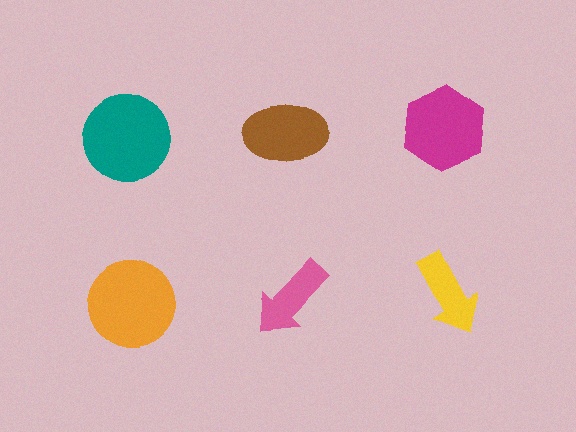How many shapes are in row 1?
3 shapes.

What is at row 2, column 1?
An orange circle.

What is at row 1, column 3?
A magenta hexagon.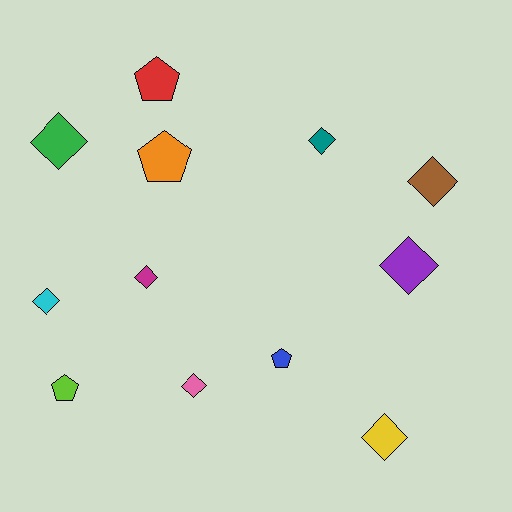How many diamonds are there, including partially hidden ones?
There are 8 diamonds.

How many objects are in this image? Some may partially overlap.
There are 12 objects.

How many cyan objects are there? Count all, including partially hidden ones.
There is 1 cyan object.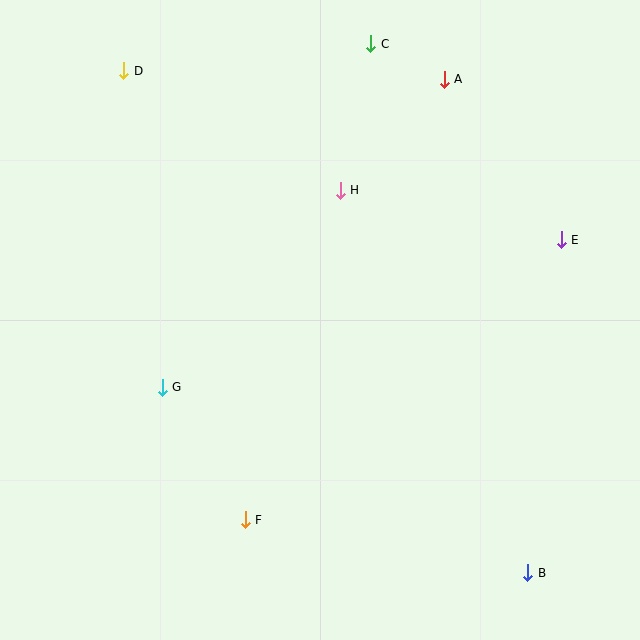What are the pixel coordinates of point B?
Point B is at (528, 573).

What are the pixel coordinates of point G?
Point G is at (162, 387).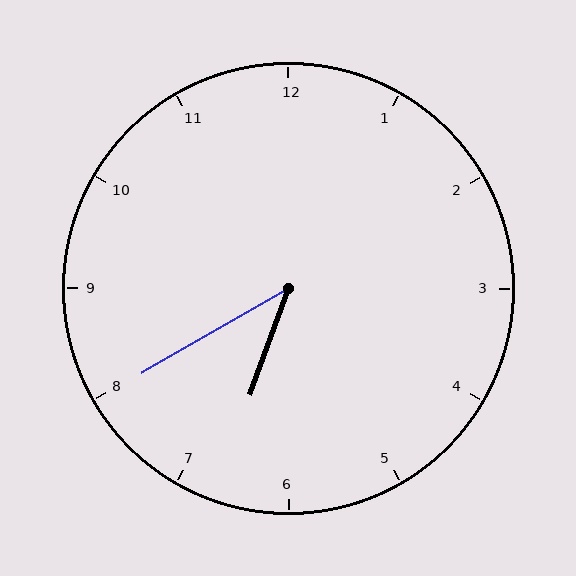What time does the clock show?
6:40.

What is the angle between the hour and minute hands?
Approximately 40 degrees.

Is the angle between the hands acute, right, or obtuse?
It is acute.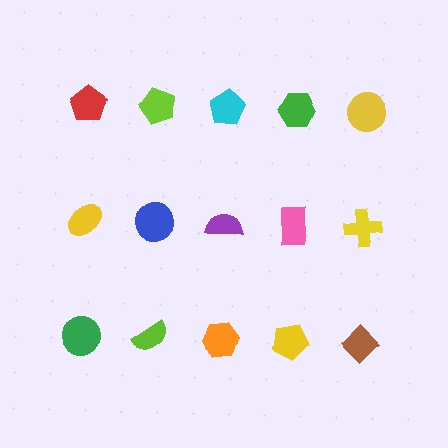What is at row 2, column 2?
A blue circle.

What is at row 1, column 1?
A red pentagon.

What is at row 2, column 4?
A pink rectangle.